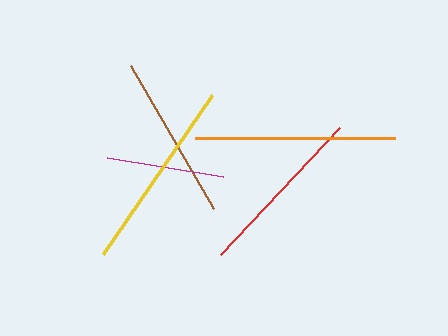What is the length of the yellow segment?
The yellow segment is approximately 193 pixels long.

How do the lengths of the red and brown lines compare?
The red and brown lines are approximately the same length.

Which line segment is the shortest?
The magenta line is the shortest at approximately 118 pixels.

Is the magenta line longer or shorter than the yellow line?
The yellow line is longer than the magenta line.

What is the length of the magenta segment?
The magenta segment is approximately 118 pixels long.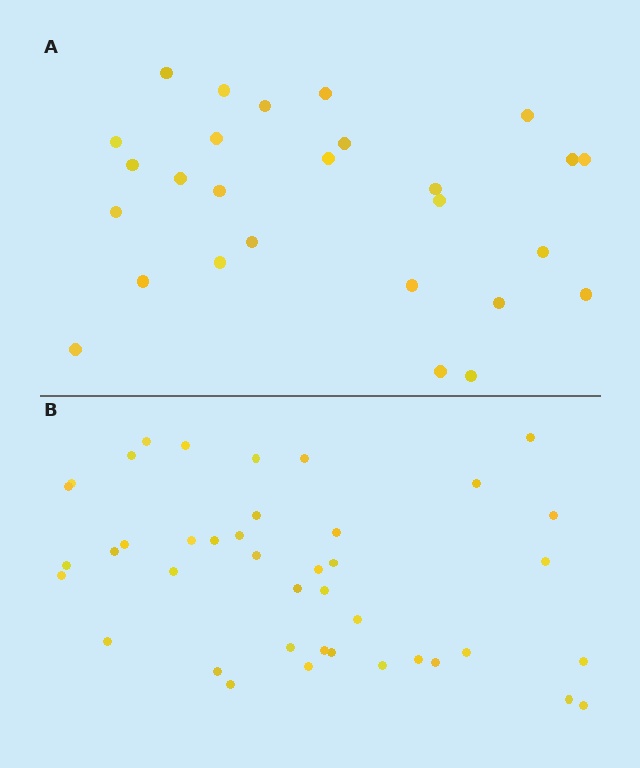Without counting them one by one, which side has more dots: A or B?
Region B (the bottom region) has more dots.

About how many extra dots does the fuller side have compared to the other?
Region B has approximately 15 more dots than region A.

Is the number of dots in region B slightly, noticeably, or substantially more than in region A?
Region B has substantially more. The ratio is roughly 1.5 to 1.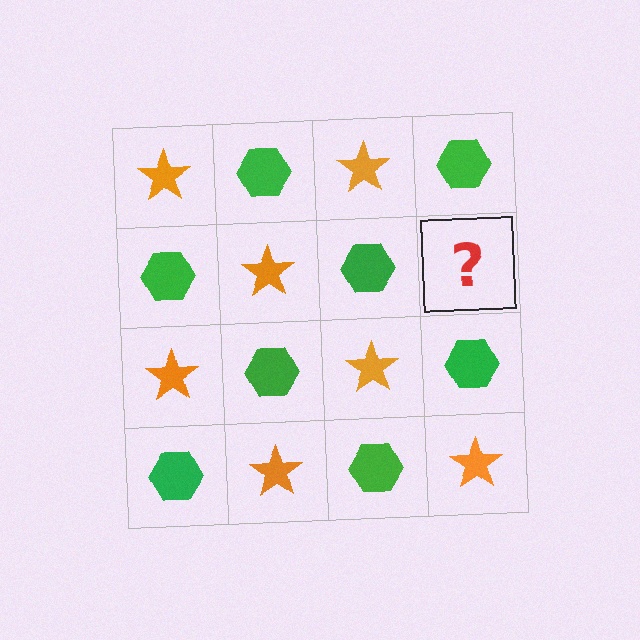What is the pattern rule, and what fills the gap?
The rule is that it alternates orange star and green hexagon in a checkerboard pattern. The gap should be filled with an orange star.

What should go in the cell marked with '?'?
The missing cell should contain an orange star.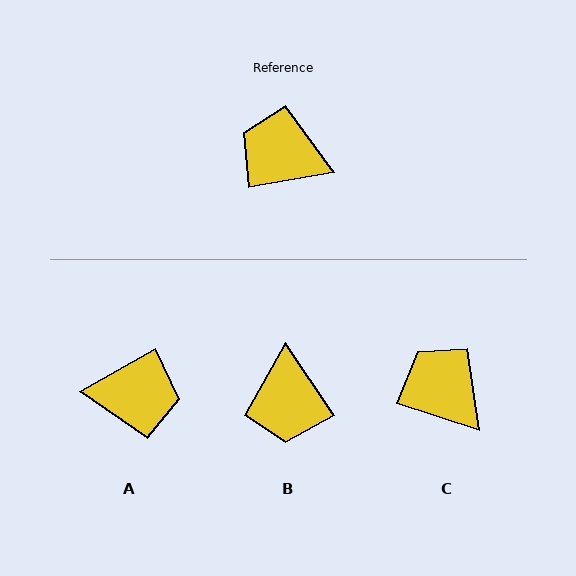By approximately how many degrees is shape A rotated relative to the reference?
Approximately 161 degrees clockwise.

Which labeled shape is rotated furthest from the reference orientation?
A, about 161 degrees away.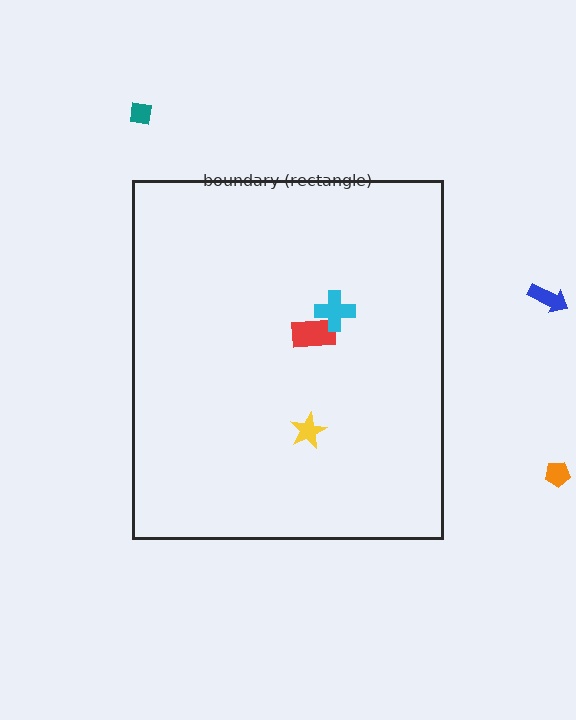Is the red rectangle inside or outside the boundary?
Inside.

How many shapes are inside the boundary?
3 inside, 3 outside.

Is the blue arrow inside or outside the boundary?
Outside.